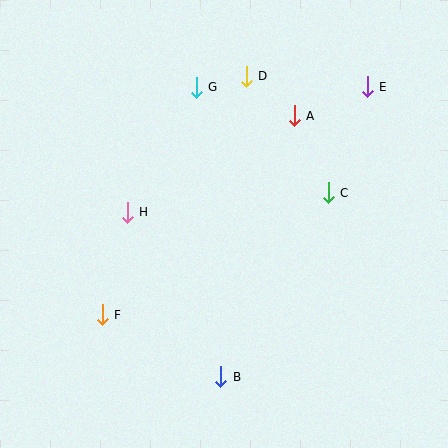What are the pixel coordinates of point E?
Point E is at (367, 87).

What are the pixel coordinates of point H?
Point H is at (127, 212).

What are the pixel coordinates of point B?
Point B is at (221, 377).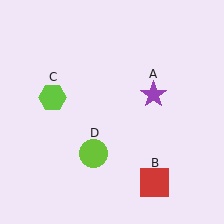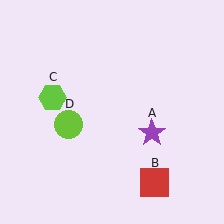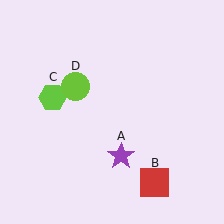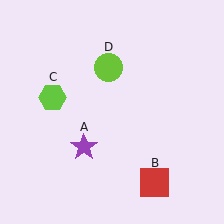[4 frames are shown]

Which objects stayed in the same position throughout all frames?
Red square (object B) and lime hexagon (object C) remained stationary.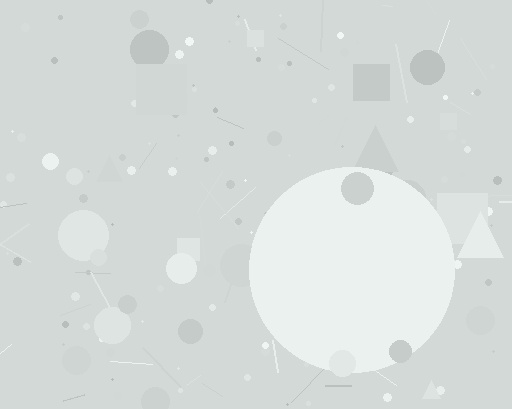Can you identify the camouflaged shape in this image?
The camouflaged shape is a circle.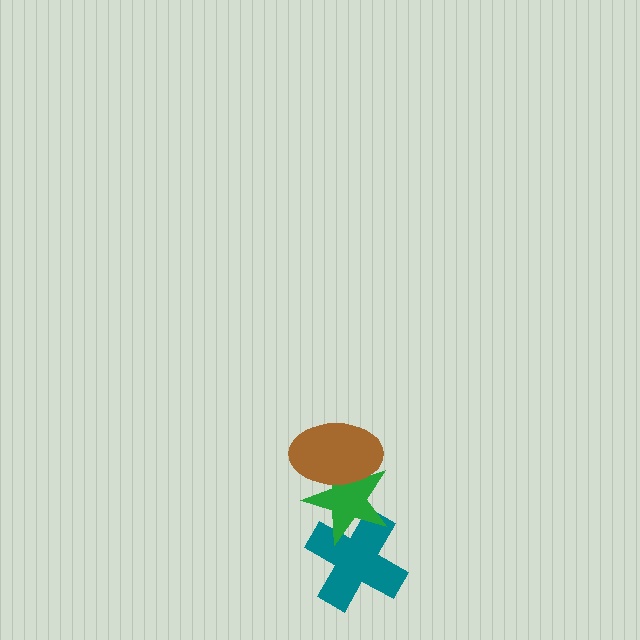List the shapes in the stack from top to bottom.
From top to bottom: the brown ellipse, the green star, the teal cross.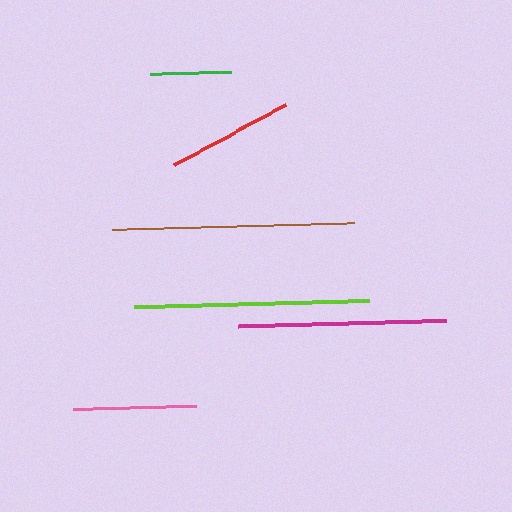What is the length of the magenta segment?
The magenta segment is approximately 207 pixels long.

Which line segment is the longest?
The brown line is the longest at approximately 242 pixels.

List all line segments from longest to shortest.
From longest to shortest: brown, lime, magenta, red, pink, green.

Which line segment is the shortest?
The green line is the shortest at approximately 81 pixels.